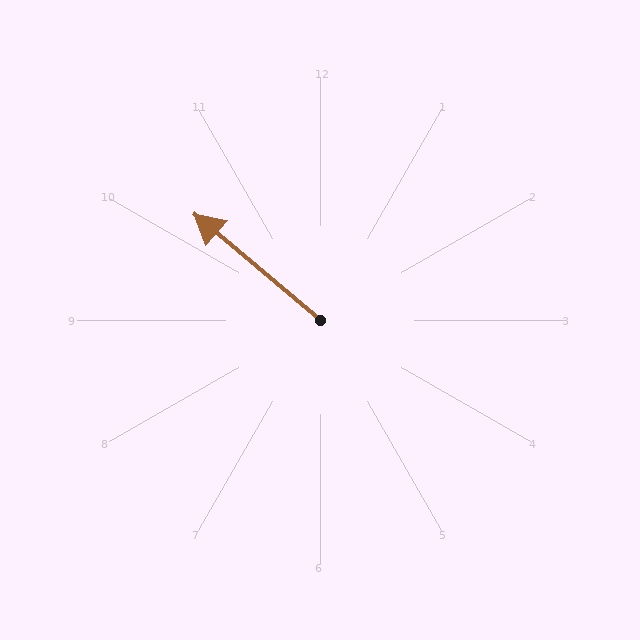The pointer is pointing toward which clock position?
Roughly 10 o'clock.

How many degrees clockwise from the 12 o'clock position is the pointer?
Approximately 310 degrees.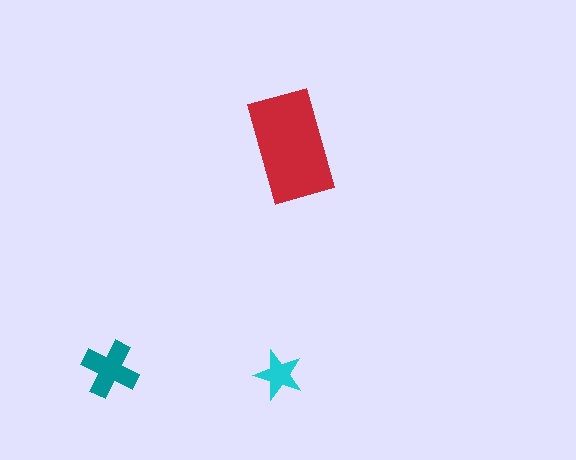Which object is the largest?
The red rectangle.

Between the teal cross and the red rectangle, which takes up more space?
The red rectangle.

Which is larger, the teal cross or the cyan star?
The teal cross.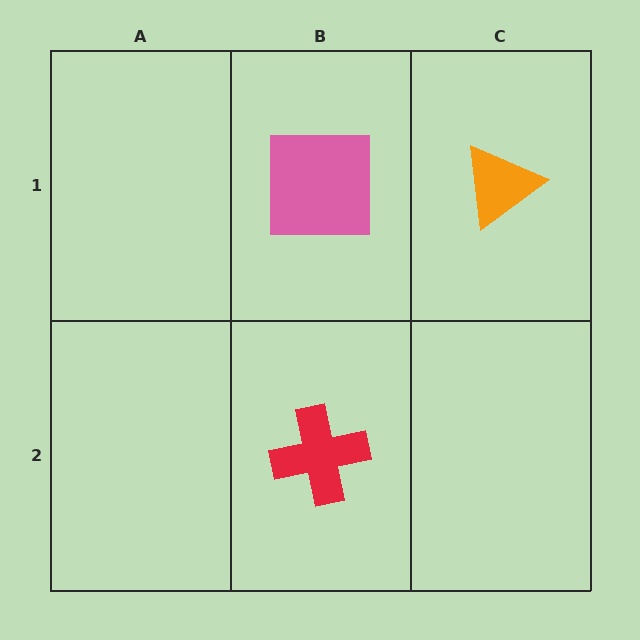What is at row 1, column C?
An orange triangle.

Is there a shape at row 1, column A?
No, that cell is empty.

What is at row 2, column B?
A red cross.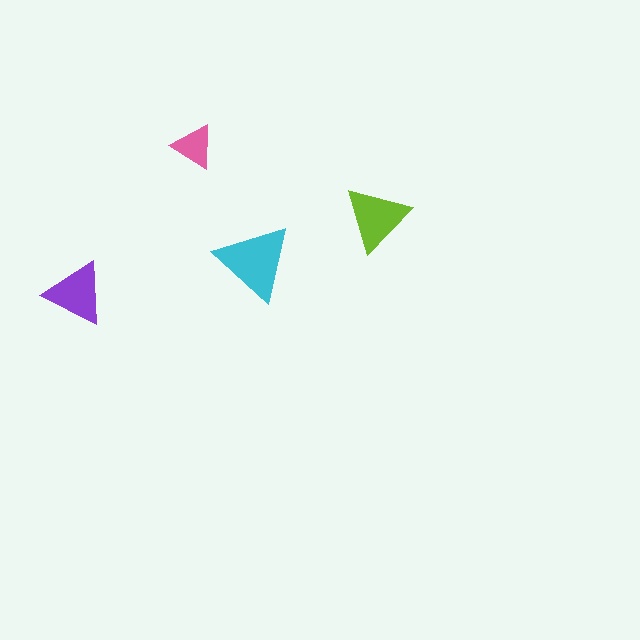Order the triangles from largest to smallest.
the cyan one, the lime one, the purple one, the pink one.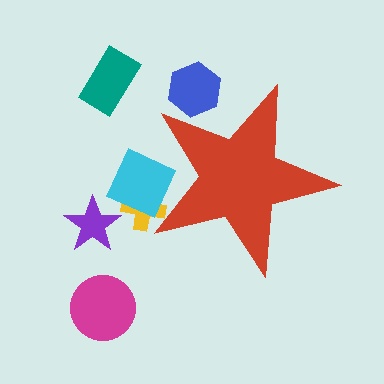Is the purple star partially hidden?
No, the purple star is fully visible.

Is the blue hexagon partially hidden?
Yes, the blue hexagon is partially hidden behind the red star.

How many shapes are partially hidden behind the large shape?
3 shapes are partially hidden.